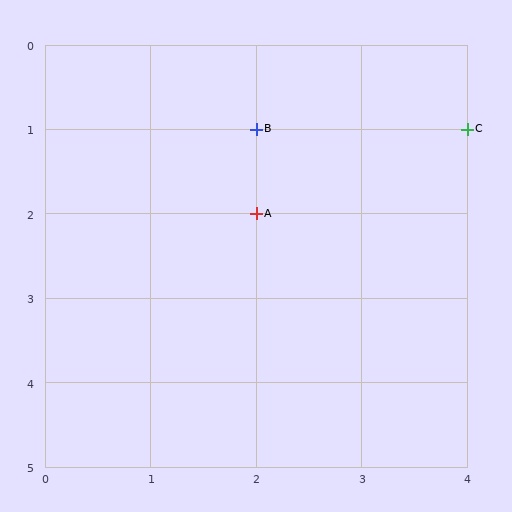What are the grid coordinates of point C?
Point C is at grid coordinates (4, 1).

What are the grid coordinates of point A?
Point A is at grid coordinates (2, 2).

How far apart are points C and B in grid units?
Points C and B are 2 columns apart.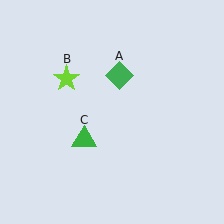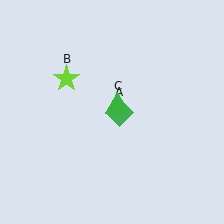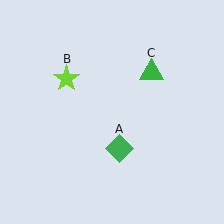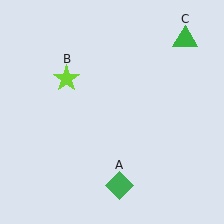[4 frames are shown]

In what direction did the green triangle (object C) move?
The green triangle (object C) moved up and to the right.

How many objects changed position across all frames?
2 objects changed position: green diamond (object A), green triangle (object C).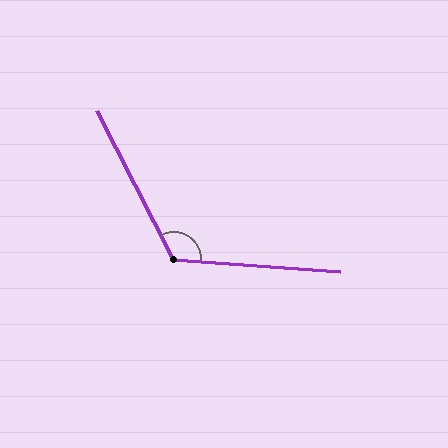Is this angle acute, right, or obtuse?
It is obtuse.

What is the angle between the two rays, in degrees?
Approximately 122 degrees.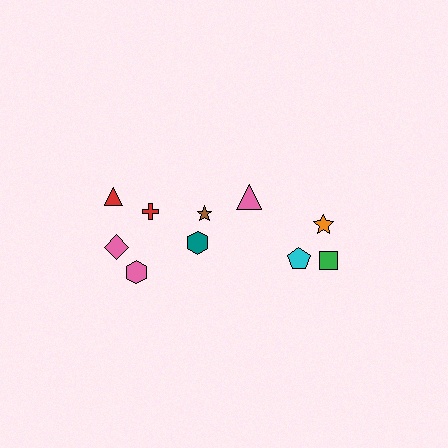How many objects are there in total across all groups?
There are 10 objects.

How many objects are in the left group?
There are 6 objects.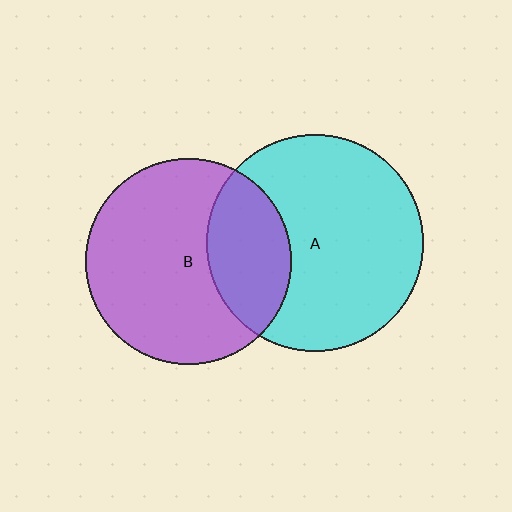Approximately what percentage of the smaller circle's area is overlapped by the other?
Approximately 30%.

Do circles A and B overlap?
Yes.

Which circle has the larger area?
Circle A (cyan).